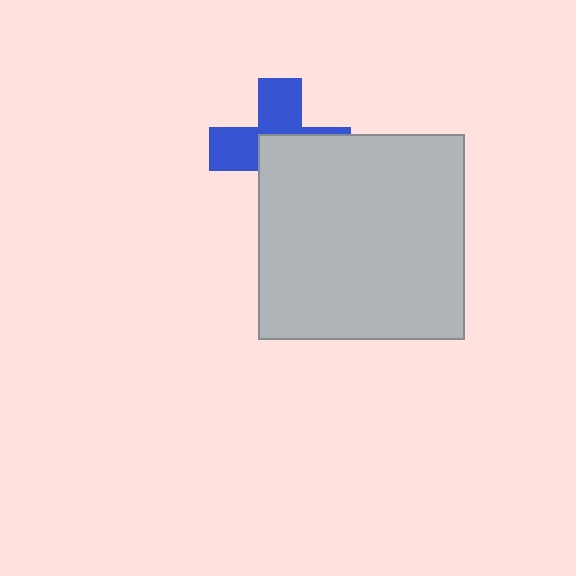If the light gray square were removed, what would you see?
You would see the complete blue cross.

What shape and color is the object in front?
The object in front is a light gray square.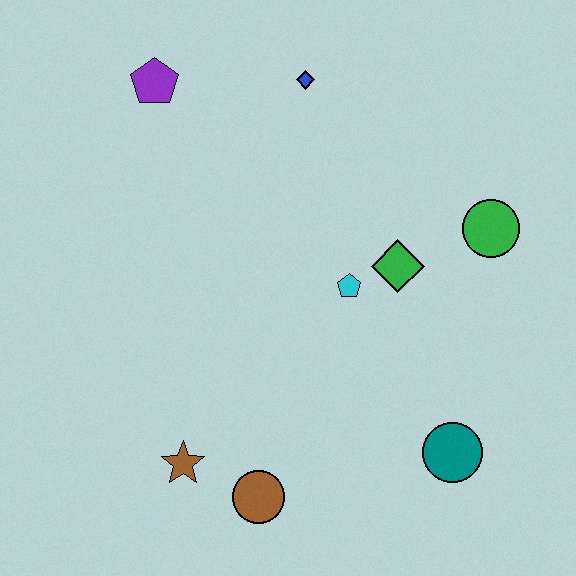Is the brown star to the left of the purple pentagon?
No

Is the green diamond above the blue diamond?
No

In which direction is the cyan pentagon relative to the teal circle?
The cyan pentagon is above the teal circle.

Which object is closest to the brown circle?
The brown star is closest to the brown circle.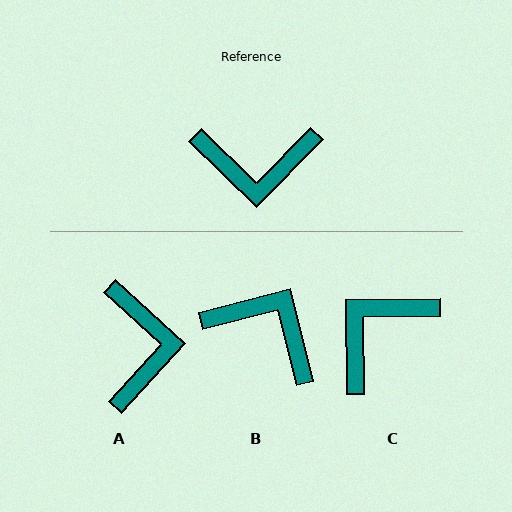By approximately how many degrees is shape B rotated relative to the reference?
Approximately 148 degrees counter-clockwise.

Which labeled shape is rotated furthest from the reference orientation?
B, about 148 degrees away.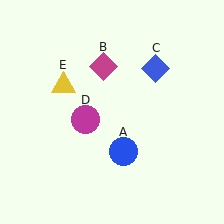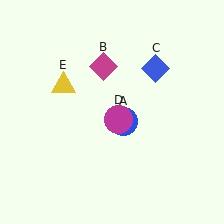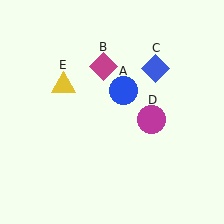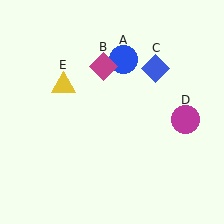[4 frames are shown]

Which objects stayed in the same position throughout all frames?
Magenta diamond (object B) and blue diamond (object C) and yellow triangle (object E) remained stationary.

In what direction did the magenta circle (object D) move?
The magenta circle (object D) moved right.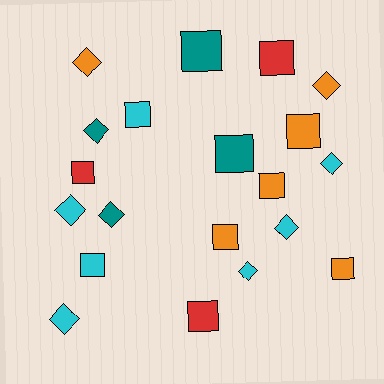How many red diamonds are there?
There are no red diamonds.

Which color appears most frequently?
Cyan, with 7 objects.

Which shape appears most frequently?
Square, with 11 objects.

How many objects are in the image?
There are 20 objects.